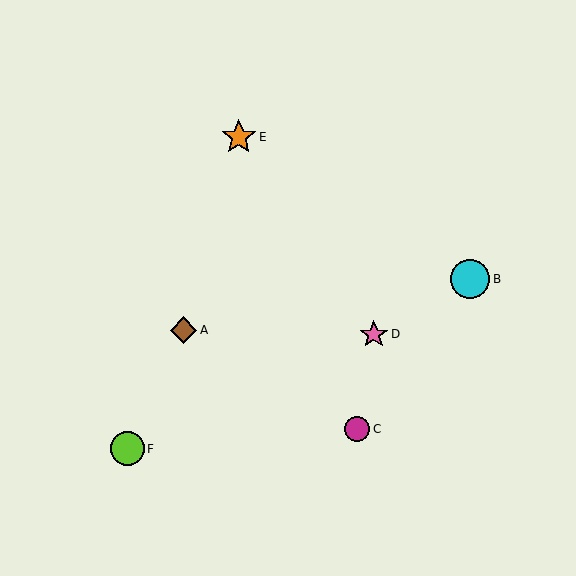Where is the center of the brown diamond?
The center of the brown diamond is at (184, 330).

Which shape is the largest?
The cyan circle (labeled B) is the largest.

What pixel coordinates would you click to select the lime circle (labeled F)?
Click at (127, 449) to select the lime circle F.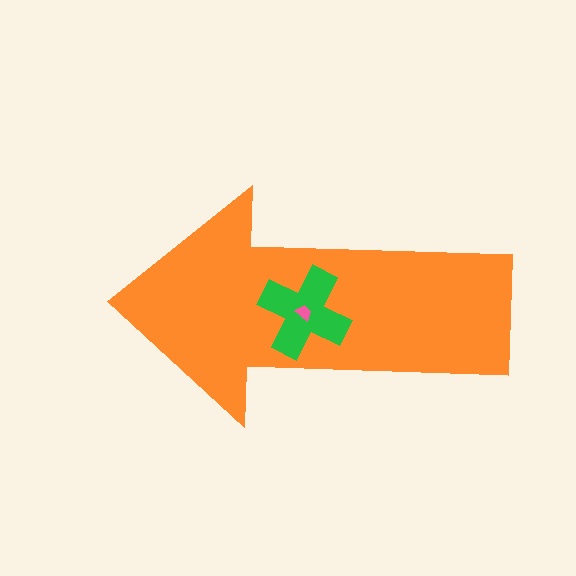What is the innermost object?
The pink trapezoid.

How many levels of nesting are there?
3.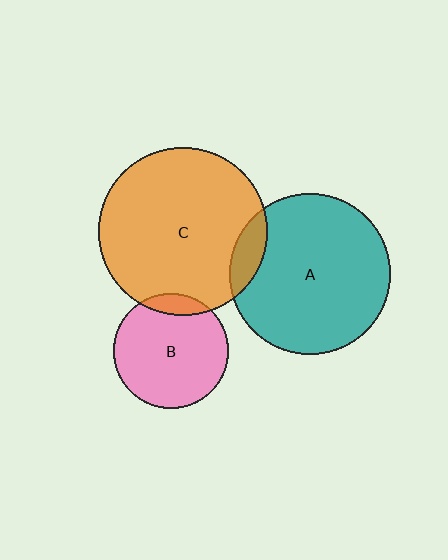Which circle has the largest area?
Circle C (orange).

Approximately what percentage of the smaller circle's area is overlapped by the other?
Approximately 10%.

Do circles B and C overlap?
Yes.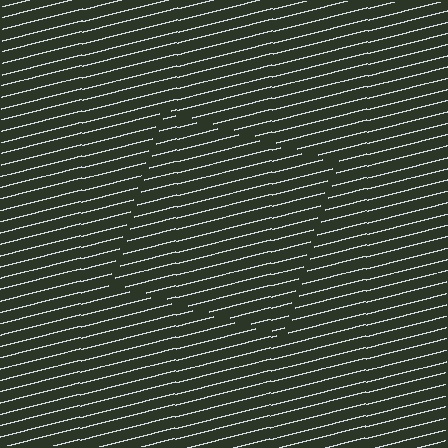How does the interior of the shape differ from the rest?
The interior of the shape contains the same grating, shifted by half a period — the contour is defined by the phase discontinuity where line-ends from the inner and outer gratings abut.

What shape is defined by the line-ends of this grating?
An illusory square. The interior of the shape contains the same grating, shifted by half a period — the contour is defined by the phase discontinuity where line-ends from the inner and outer gratings abut.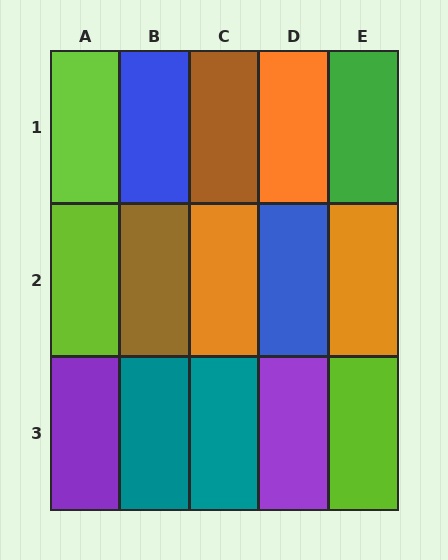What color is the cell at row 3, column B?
Teal.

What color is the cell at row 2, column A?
Lime.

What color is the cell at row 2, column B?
Brown.